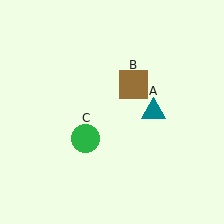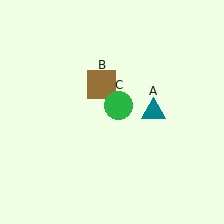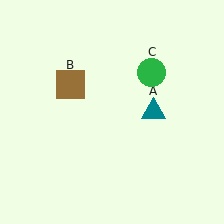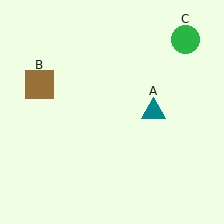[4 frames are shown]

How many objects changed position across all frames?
2 objects changed position: brown square (object B), green circle (object C).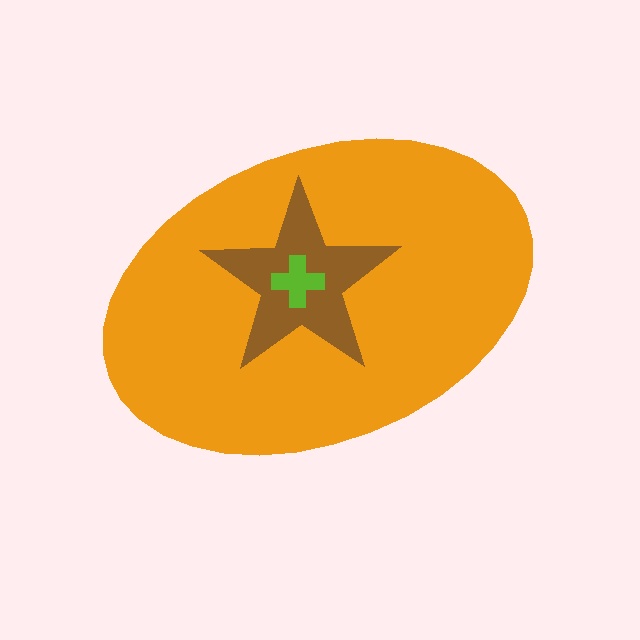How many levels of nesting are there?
3.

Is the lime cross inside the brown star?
Yes.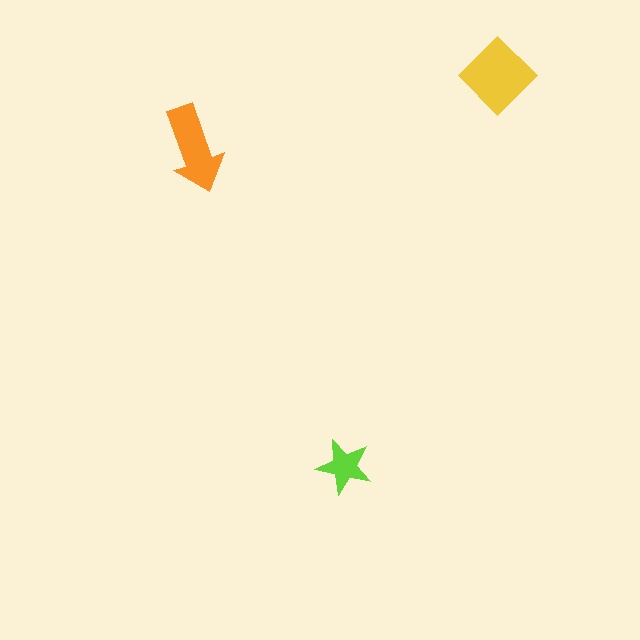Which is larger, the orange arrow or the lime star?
The orange arrow.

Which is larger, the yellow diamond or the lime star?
The yellow diamond.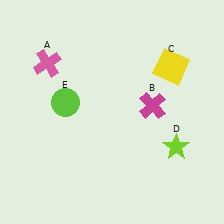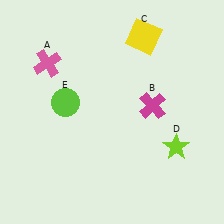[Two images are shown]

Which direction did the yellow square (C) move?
The yellow square (C) moved up.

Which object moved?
The yellow square (C) moved up.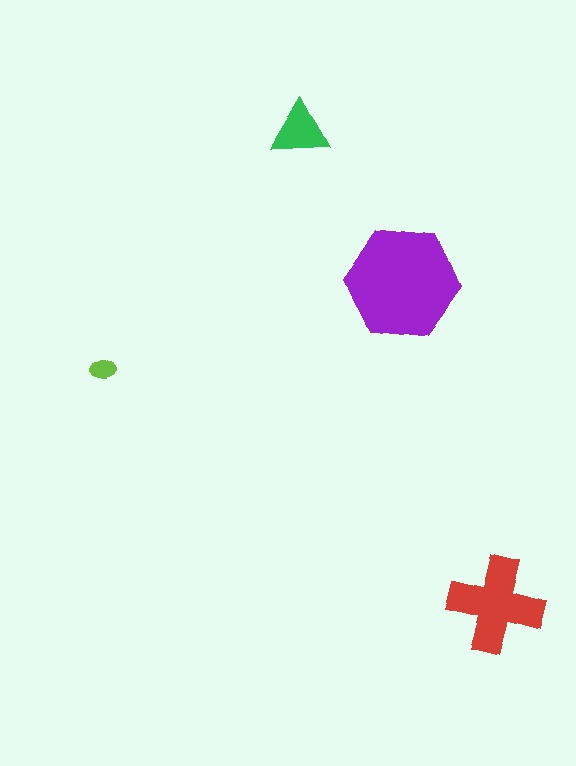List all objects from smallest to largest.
The lime ellipse, the green triangle, the red cross, the purple hexagon.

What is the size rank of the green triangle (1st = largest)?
3rd.